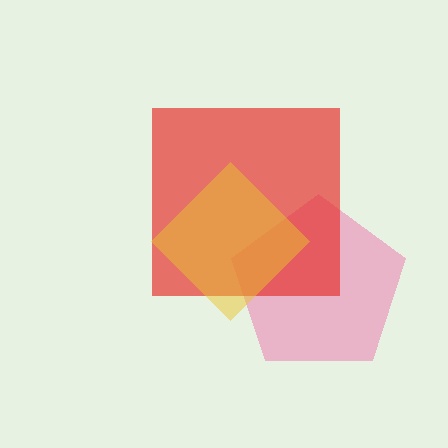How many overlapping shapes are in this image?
There are 3 overlapping shapes in the image.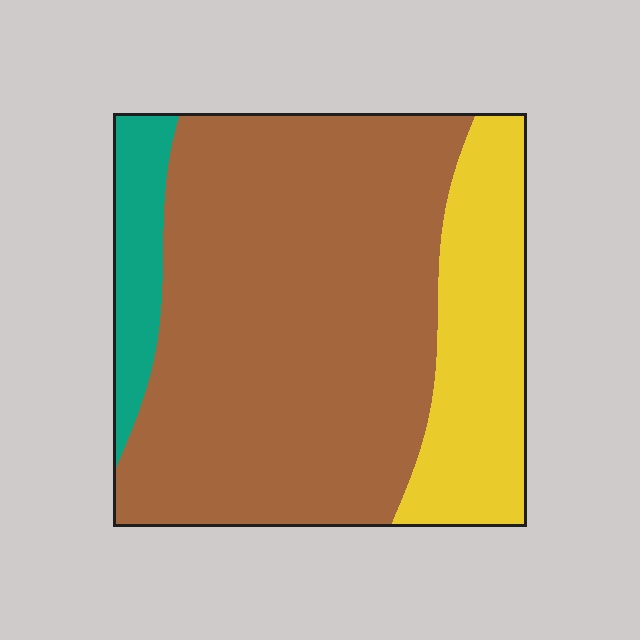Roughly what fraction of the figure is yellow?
Yellow takes up about one fifth (1/5) of the figure.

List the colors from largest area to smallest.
From largest to smallest: brown, yellow, teal.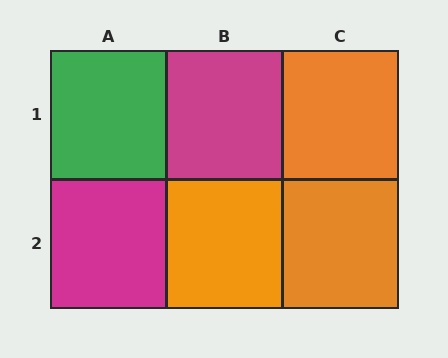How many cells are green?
1 cell is green.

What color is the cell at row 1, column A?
Green.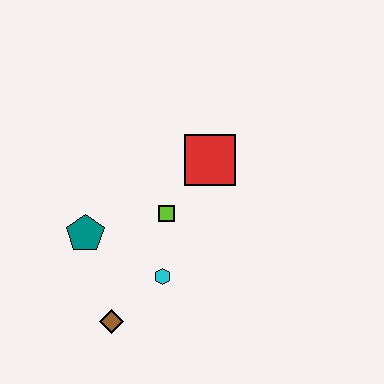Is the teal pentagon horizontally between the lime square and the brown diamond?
No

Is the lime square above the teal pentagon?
Yes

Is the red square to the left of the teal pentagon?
No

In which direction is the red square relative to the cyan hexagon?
The red square is above the cyan hexagon.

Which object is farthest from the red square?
The brown diamond is farthest from the red square.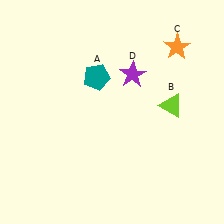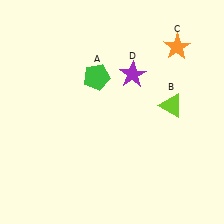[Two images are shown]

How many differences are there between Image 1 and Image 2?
There is 1 difference between the two images.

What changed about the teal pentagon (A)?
In Image 1, A is teal. In Image 2, it changed to green.